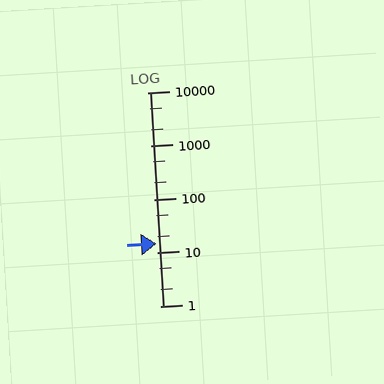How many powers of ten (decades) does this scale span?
The scale spans 4 decades, from 1 to 10000.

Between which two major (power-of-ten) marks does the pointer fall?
The pointer is between 10 and 100.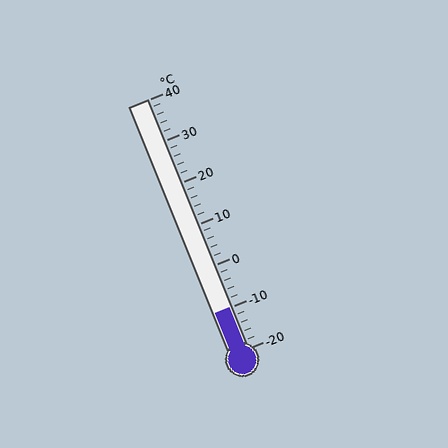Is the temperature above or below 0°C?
The temperature is below 0°C.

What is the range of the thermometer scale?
The thermometer scale ranges from -20°C to 40°C.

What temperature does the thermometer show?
The thermometer shows approximately -10°C.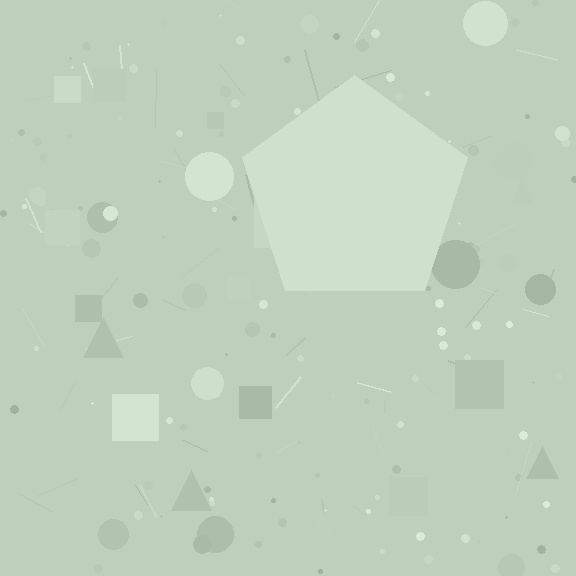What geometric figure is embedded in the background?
A pentagon is embedded in the background.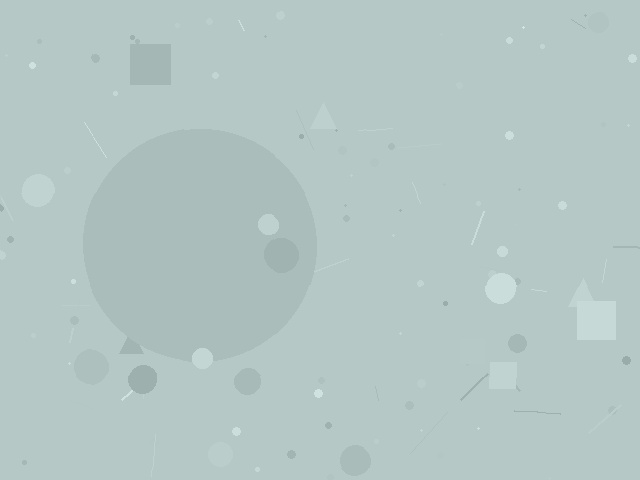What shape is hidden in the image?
A circle is hidden in the image.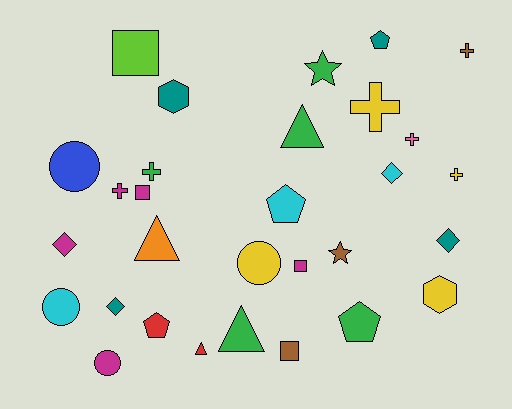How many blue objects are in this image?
There is 1 blue object.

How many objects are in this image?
There are 30 objects.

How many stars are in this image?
There are 2 stars.